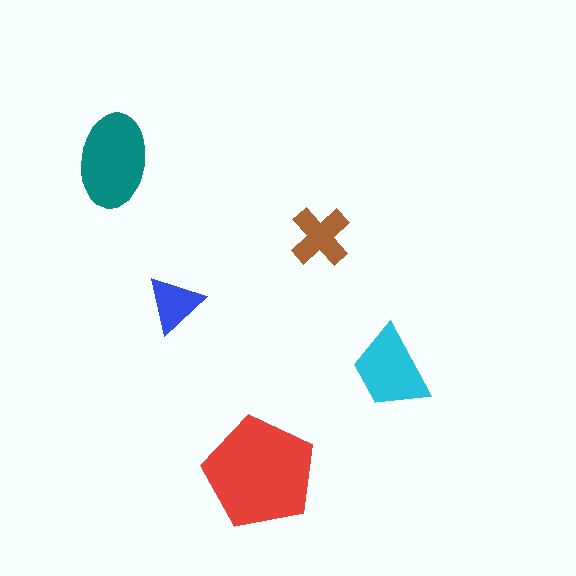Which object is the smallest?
The blue triangle.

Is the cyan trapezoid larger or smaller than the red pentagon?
Smaller.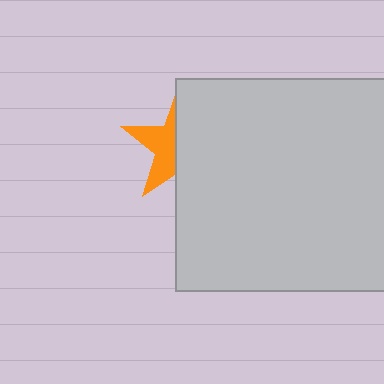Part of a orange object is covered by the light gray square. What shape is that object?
It is a star.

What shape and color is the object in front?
The object in front is a light gray square.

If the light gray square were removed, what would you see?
You would see the complete orange star.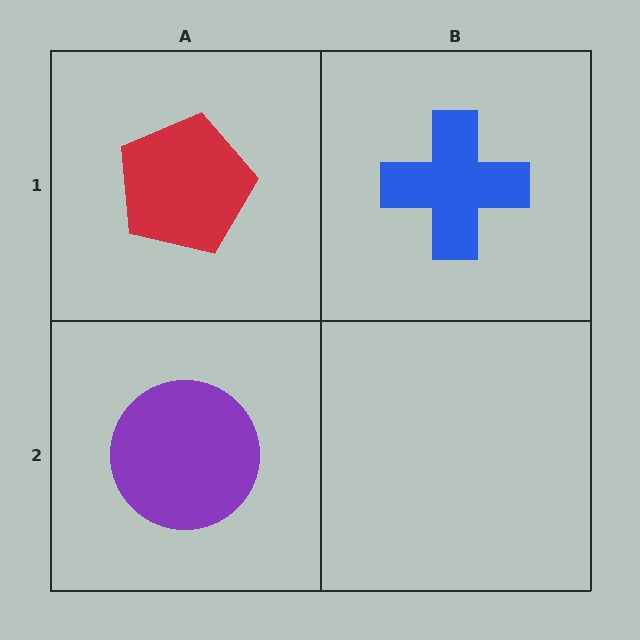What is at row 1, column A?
A red pentagon.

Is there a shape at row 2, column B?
No, that cell is empty.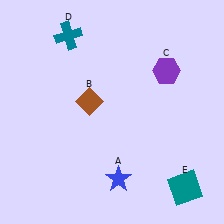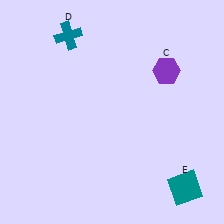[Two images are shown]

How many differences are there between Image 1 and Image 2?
There are 2 differences between the two images.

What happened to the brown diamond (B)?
The brown diamond (B) was removed in Image 2. It was in the top-left area of Image 1.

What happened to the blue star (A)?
The blue star (A) was removed in Image 2. It was in the bottom-right area of Image 1.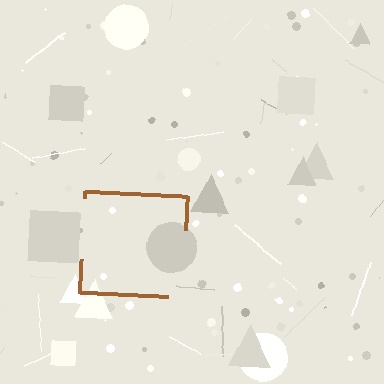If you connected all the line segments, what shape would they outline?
They would outline a square.